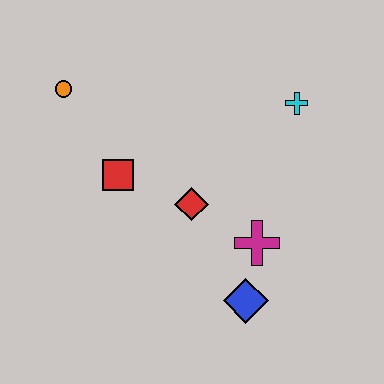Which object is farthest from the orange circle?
The blue diamond is farthest from the orange circle.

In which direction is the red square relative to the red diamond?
The red square is to the left of the red diamond.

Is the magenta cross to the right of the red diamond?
Yes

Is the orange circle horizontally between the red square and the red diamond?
No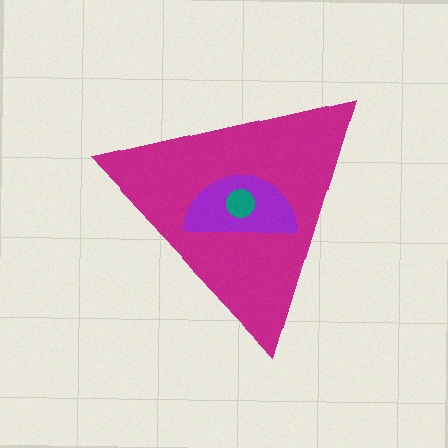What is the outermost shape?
The magenta triangle.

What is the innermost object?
The teal circle.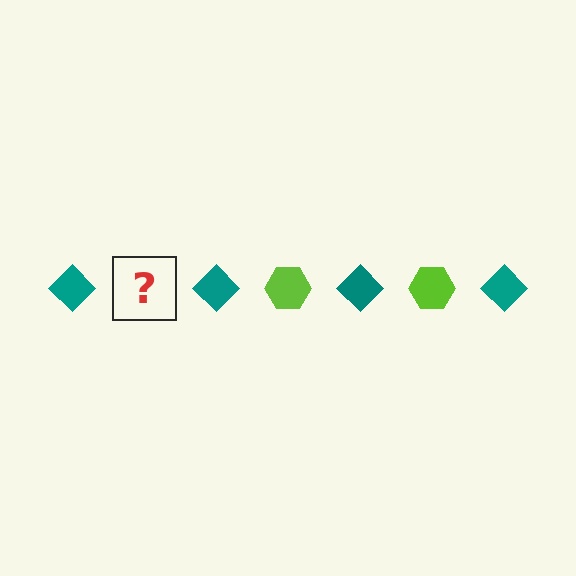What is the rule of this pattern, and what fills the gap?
The rule is that the pattern alternates between teal diamond and lime hexagon. The gap should be filled with a lime hexagon.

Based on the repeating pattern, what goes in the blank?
The blank should be a lime hexagon.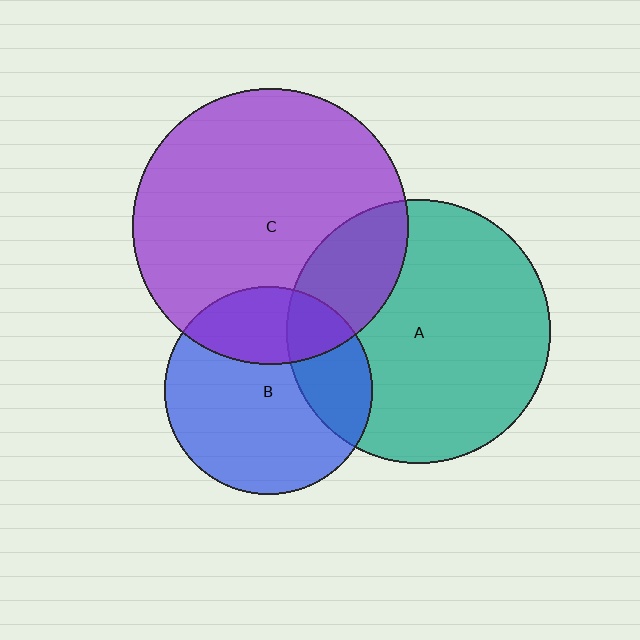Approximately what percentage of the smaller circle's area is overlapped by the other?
Approximately 30%.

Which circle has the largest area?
Circle C (purple).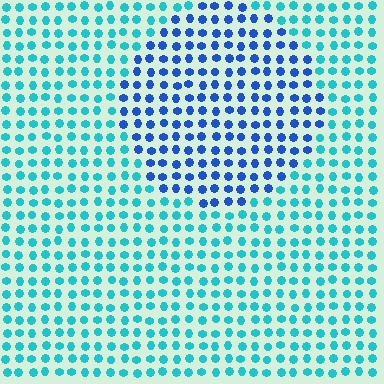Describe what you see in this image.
The image is filled with small cyan elements in a uniform arrangement. A circle-shaped region is visible where the elements are tinted to a slightly different hue, forming a subtle color boundary.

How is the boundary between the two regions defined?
The boundary is defined purely by a slight shift in hue (about 41 degrees). Spacing, size, and orientation are identical on both sides.